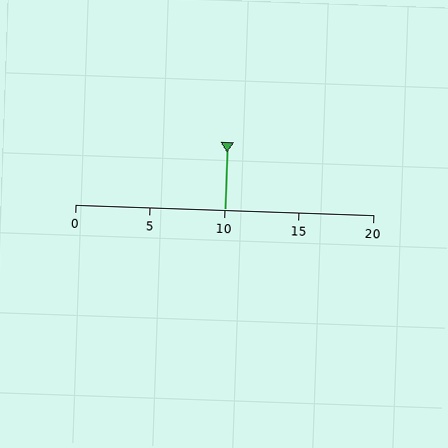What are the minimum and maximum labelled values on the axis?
The axis runs from 0 to 20.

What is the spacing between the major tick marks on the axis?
The major ticks are spaced 5 apart.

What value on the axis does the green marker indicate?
The marker indicates approximately 10.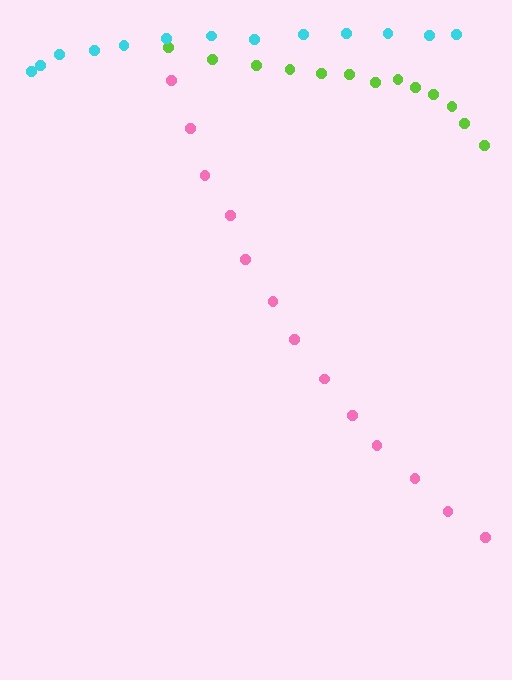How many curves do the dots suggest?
There are 3 distinct paths.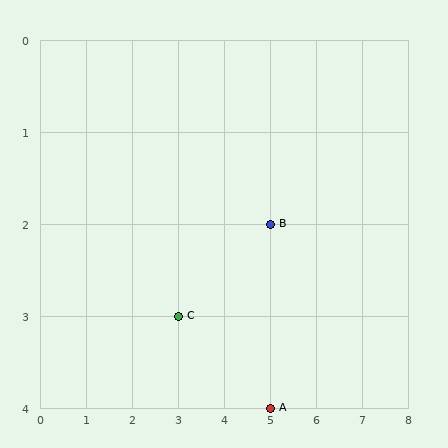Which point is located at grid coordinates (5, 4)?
Point A is at (5, 4).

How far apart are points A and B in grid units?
Points A and B are 2 rows apart.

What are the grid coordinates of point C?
Point C is at grid coordinates (3, 3).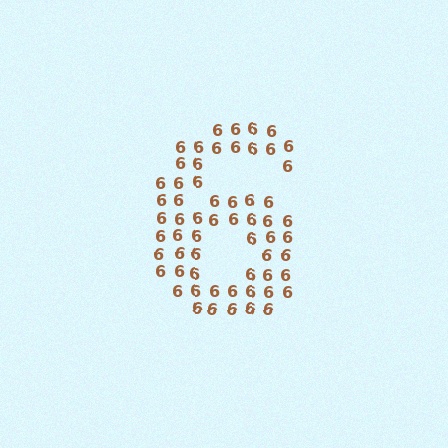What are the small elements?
The small elements are digit 6's.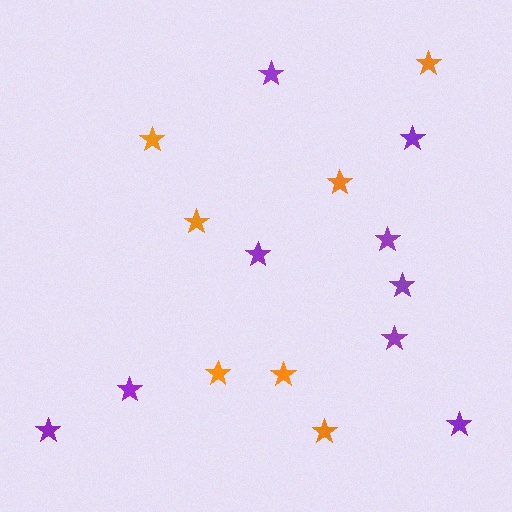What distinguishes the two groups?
There are 2 groups: one group of orange stars (7) and one group of purple stars (9).